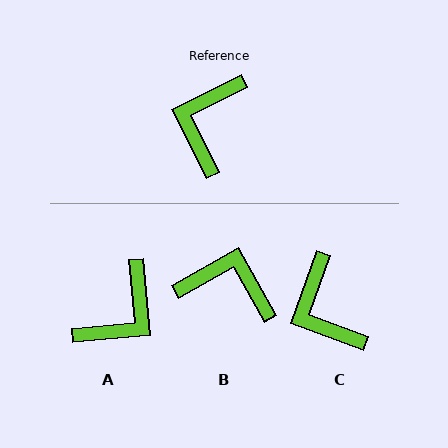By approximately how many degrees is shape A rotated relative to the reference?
Approximately 159 degrees counter-clockwise.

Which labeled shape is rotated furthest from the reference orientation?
A, about 159 degrees away.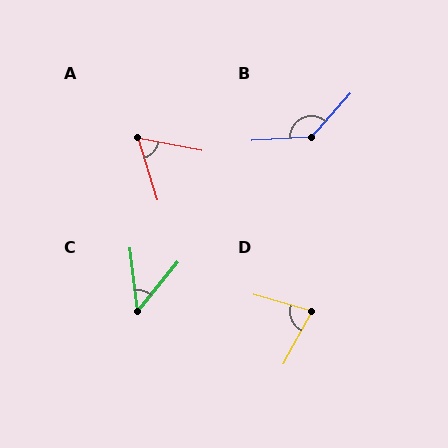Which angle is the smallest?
C, at approximately 46 degrees.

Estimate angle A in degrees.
Approximately 62 degrees.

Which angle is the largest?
B, at approximately 134 degrees.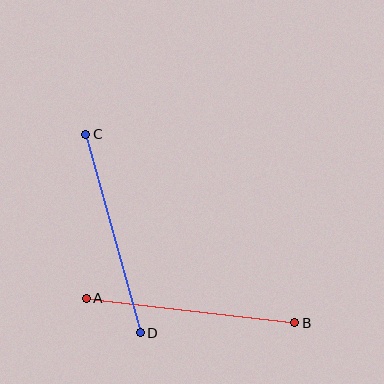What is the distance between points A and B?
The distance is approximately 210 pixels.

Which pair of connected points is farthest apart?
Points A and B are farthest apart.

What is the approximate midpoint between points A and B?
The midpoint is at approximately (191, 310) pixels.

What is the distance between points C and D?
The distance is approximately 206 pixels.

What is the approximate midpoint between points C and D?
The midpoint is at approximately (113, 233) pixels.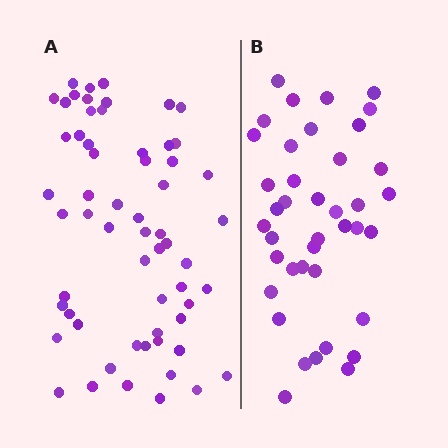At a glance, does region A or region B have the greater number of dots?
Region A (the left region) has more dots.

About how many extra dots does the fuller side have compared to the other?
Region A has approximately 20 more dots than region B.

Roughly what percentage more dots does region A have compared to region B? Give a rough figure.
About 50% more.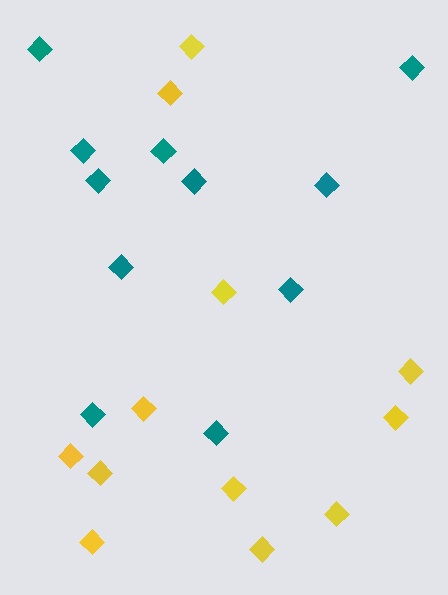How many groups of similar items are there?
There are 2 groups: one group of yellow diamonds (12) and one group of teal diamonds (11).